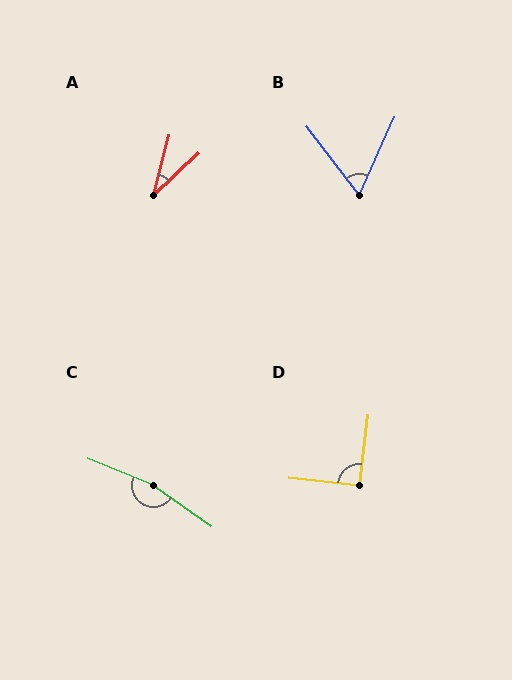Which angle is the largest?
C, at approximately 167 degrees.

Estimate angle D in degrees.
Approximately 91 degrees.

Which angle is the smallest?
A, at approximately 33 degrees.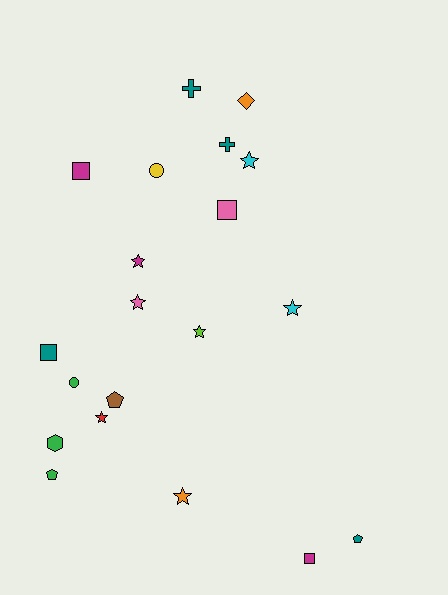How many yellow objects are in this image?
There is 1 yellow object.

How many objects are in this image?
There are 20 objects.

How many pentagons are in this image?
There are 3 pentagons.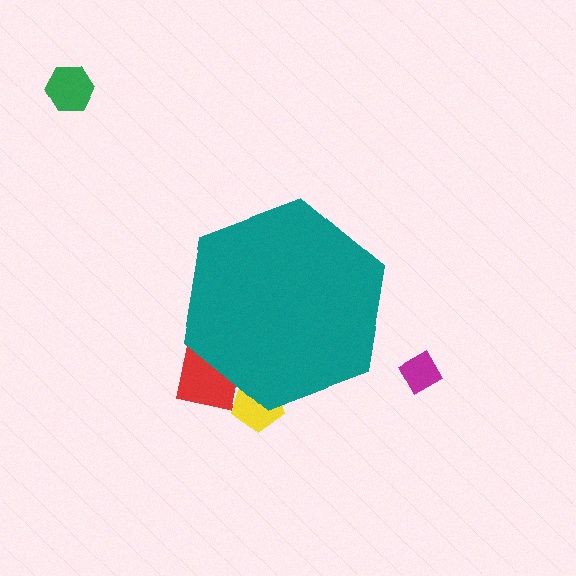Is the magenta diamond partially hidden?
No, the magenta diamond is fully visible.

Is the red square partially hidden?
Yes, the red square is partially hidden behind the teal hexagon.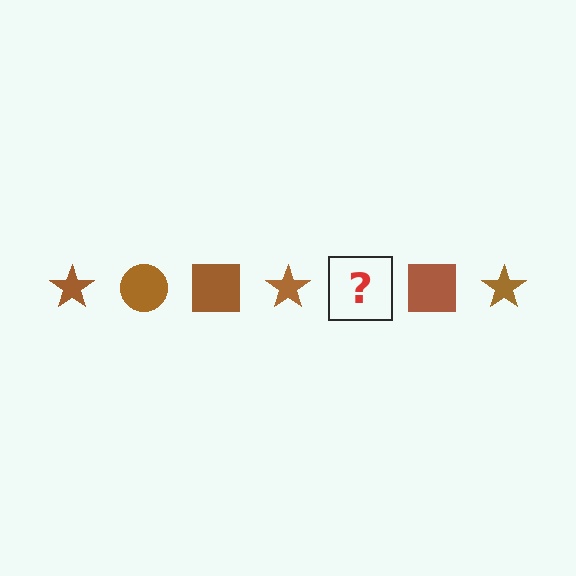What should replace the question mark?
The question mark should be replaced with a brown circle.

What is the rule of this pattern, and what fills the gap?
The rule is that the pattern cycles through star, circle, square shapes in brown. The gap should be filled with a brown circle.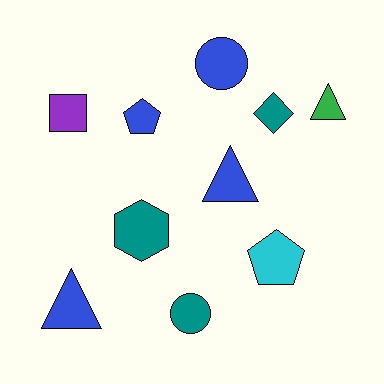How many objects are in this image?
There are 10 objects.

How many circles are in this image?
There are 2 circles.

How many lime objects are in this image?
There are no lime objects.